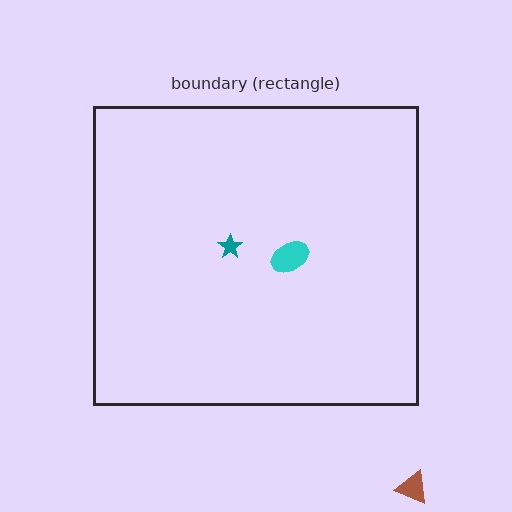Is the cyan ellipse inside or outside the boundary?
Inside.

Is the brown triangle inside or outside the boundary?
Outside.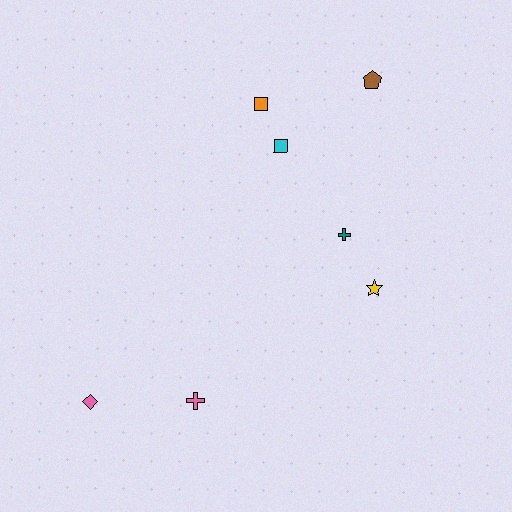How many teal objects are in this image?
There is 1 teal object.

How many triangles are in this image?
There are no triangles.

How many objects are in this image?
There are 7 objects.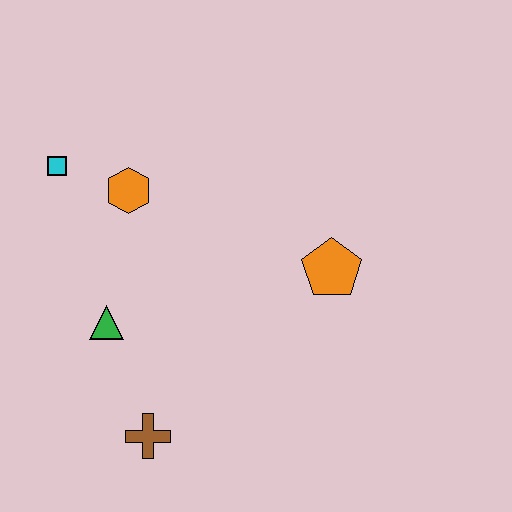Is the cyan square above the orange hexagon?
Yes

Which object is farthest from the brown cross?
The cyan square is farthest from the brown cross.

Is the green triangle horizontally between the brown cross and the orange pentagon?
No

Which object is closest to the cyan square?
The orange hexagon is closest to the cyan square.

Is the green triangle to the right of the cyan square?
Yes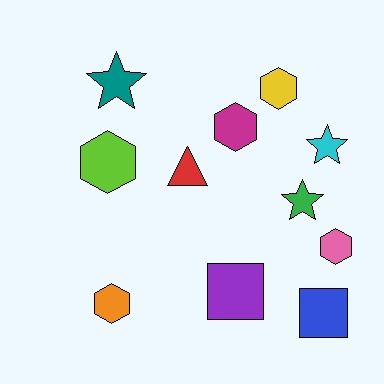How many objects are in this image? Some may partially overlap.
There are 11 objects.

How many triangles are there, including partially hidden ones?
There is 1 triangle.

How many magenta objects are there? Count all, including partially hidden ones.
There is 1 magenta object.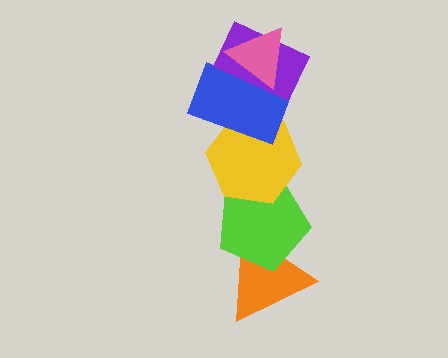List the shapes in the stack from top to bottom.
From top to bottom: the pink triangle, the purple rectangle, the blue rectangle, the yellow hexagon, the lime pentagon, the orange triangle.